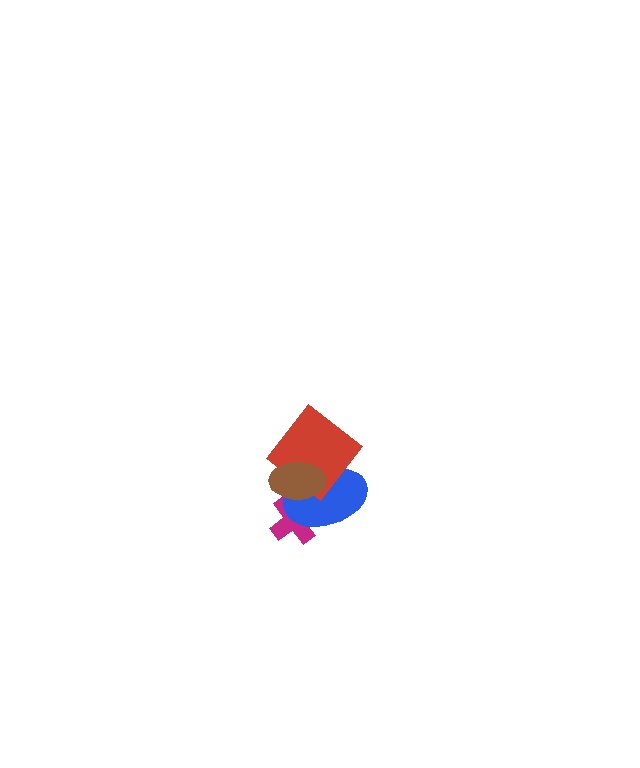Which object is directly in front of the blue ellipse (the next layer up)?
The red diamond is directly in front of the blue ellipse.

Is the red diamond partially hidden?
Yes, it is partially covered by another shape.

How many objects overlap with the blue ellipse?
3 objects overlap with the blue ellipse.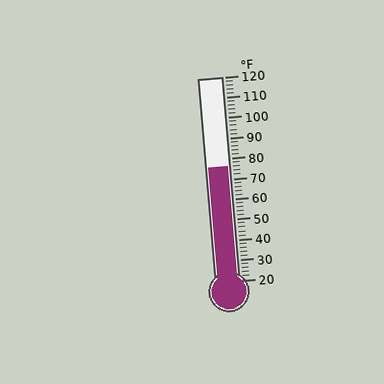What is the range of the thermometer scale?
The thermometer scale ranges from 20°F to 120°F.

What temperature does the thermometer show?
The thermometer shows approximately 76°F.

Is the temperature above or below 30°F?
The temperature is above 30°F.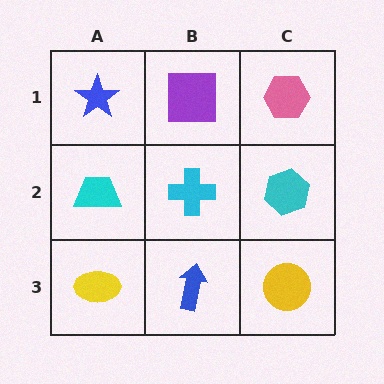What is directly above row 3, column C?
A cyan hexagon.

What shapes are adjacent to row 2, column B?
A purple square (row 1, column B), a blue arrow (row 3, column B), a cyan trapezoid (row 2, column A), a cyan hexagon (row 2, column C).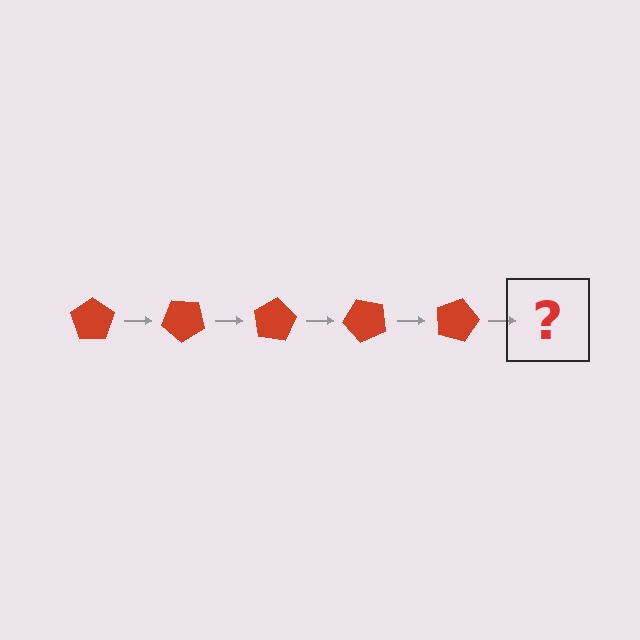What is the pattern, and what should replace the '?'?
The pattern is that the pentagon rotates 40 degrees each step. The '?' should be a red pentagon rotated 200 degrees.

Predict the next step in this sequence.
The next step is a red pentagon rotated 200 degrees.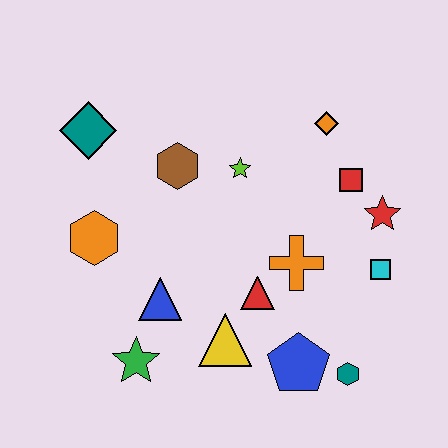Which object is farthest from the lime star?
The teal hexagon is farthest from the lime star.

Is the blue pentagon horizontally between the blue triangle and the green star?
No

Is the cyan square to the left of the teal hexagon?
No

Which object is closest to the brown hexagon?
The lime star is closest to the brown hexagon.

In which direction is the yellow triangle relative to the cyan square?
The yellow triangle is to the left of the cyan square.